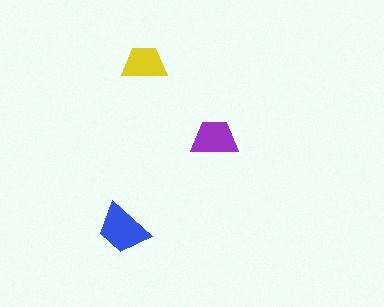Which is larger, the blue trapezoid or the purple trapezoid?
The blue one.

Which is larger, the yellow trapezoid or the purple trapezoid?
The purple one.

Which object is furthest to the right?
The purple trapezoid is rightmost.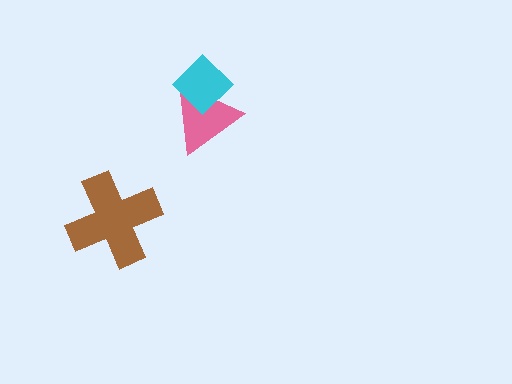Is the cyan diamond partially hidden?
No, no other shape covers it.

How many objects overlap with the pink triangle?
1 object overlaps with the pink triangle.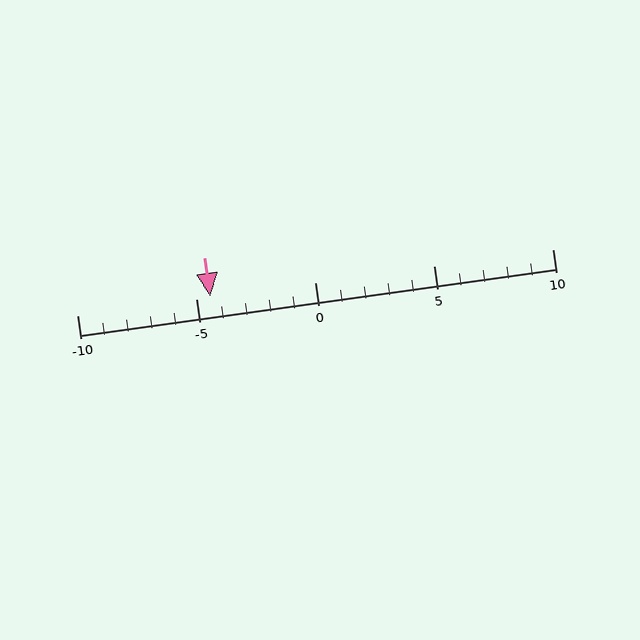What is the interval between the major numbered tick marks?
The major tick marks are spaced 5 units apart.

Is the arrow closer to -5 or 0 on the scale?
The arrow is closer to -5.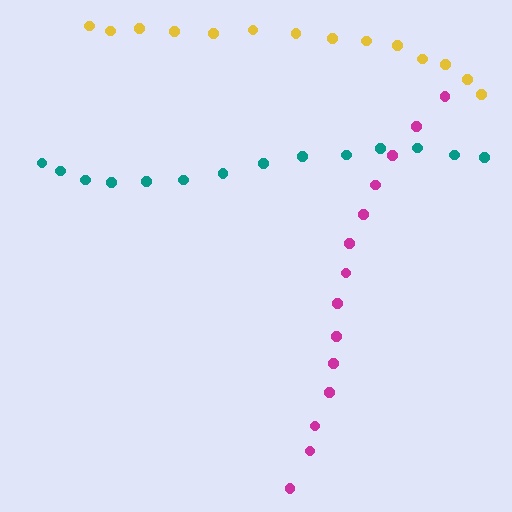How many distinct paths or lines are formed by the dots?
There are 3 distinct paths.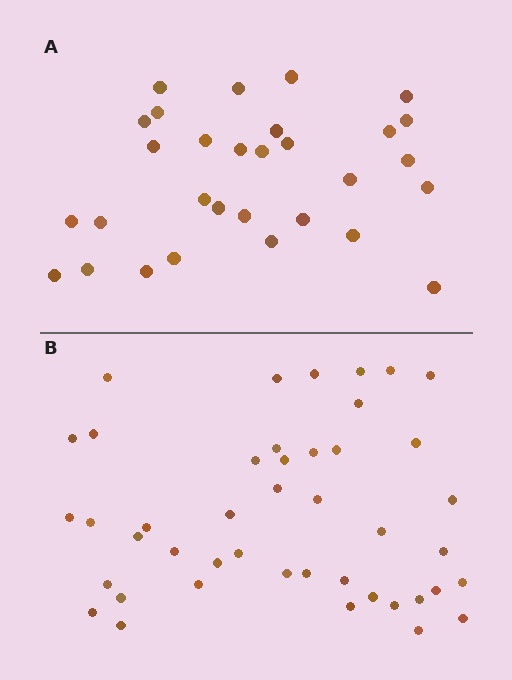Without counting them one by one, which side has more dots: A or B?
Region B (the bottom region) has more dots.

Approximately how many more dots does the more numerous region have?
Region B has approximately 15 more dots than region A.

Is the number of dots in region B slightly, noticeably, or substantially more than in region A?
Region B has substantially more. The ratio is roughly 1.5 to 1.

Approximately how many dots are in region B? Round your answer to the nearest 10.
About 40 dots. (The exact count is 44, which rounds to 40.)